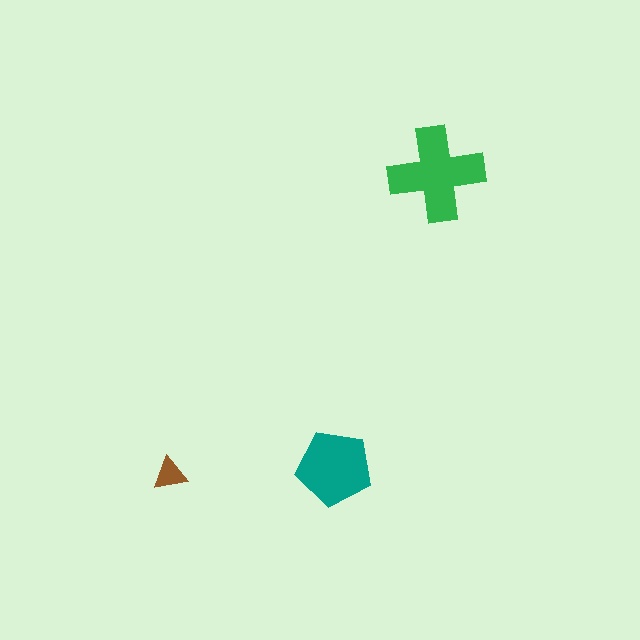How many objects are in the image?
There are 3 objects in the image.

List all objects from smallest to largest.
The brown triangle, the teal pentagon, the green cross.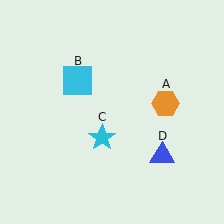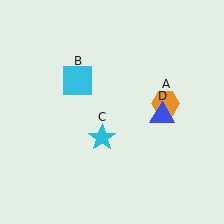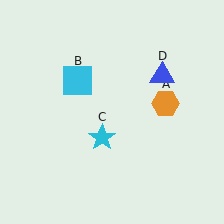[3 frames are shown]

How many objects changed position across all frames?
1 object changed position: blue triangle (object D).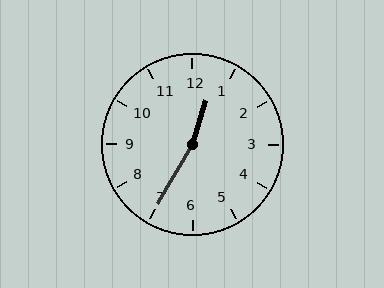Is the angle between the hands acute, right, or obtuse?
It is obtuse.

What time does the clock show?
12:35.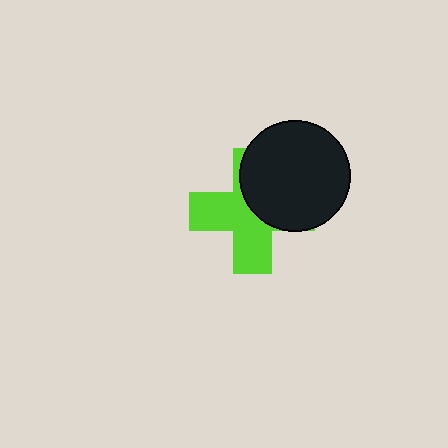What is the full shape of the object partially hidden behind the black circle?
The partially hidden object is a lime cross.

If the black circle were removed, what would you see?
You would see the complete lime cross.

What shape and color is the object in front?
The object in front is a black circle.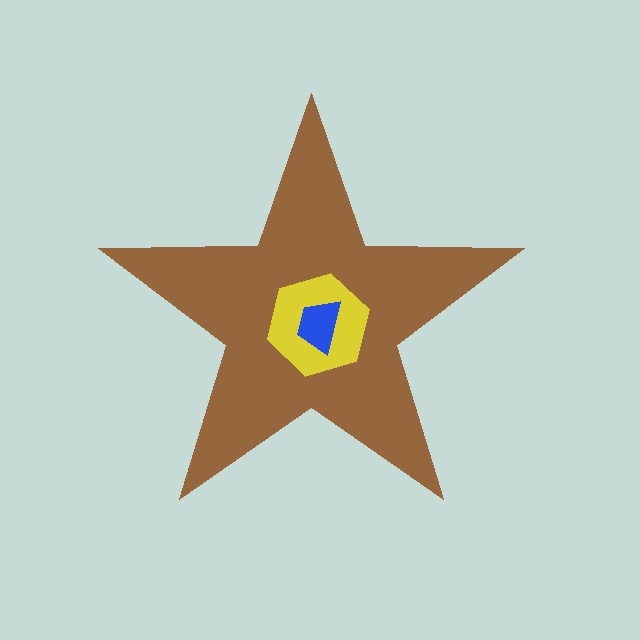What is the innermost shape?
The blue trapezoid.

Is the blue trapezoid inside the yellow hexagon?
Yes.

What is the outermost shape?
The brown star.